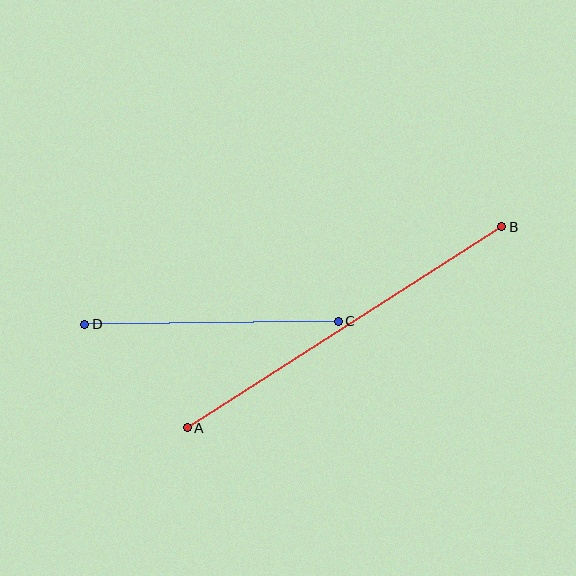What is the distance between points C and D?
The distance is approximately 254 pixels.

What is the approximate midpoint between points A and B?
The midpoint is at approximately (344, 327) pixels.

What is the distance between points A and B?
The distance is approximately 374 pixels.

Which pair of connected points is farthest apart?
Points A and B are farthest apart.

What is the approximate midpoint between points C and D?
The midpoint is at approximately (211, 323) pixels.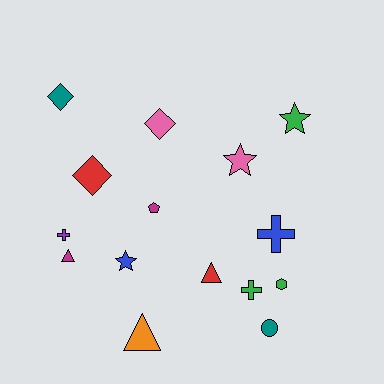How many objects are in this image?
There are 15 objects.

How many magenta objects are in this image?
There are 2 magenta objects.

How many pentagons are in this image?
There is 1 pentagon.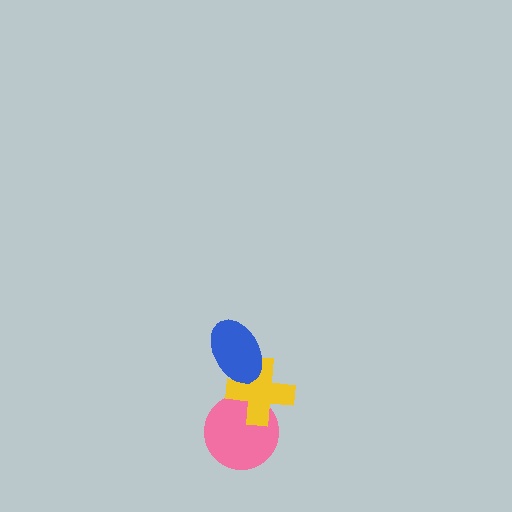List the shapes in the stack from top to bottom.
From top to bottom: the blue ellipse, the yellow cross, the pink circle.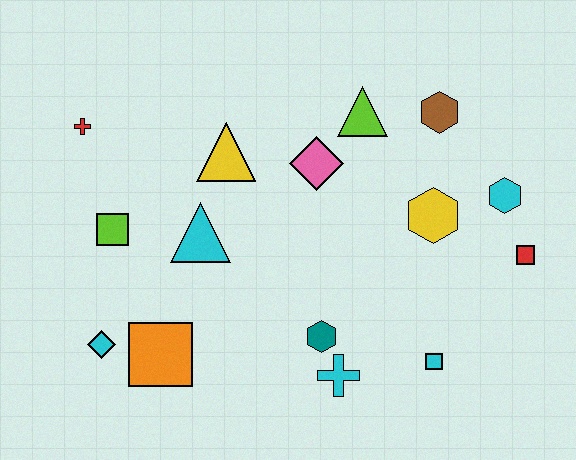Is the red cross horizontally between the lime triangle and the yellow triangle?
No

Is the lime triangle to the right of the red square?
No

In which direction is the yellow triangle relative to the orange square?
The yellow triangle is above the orange square.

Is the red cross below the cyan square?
No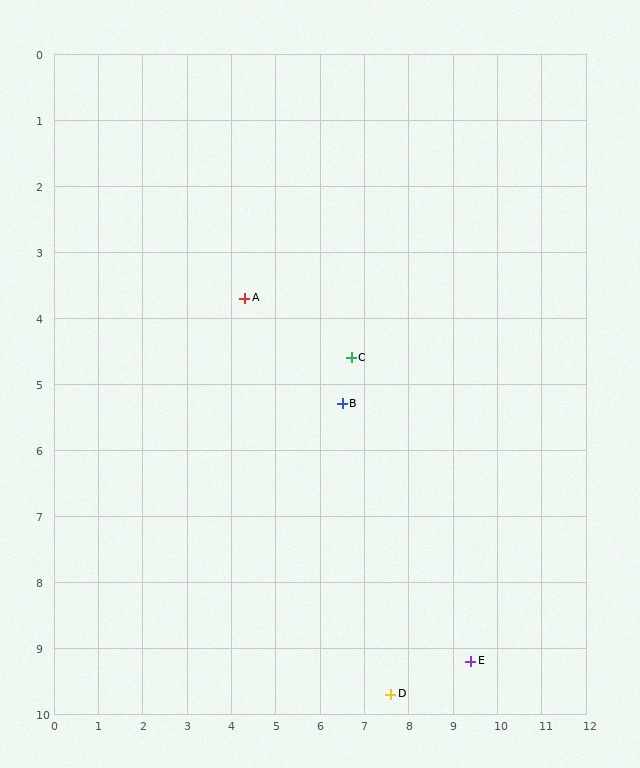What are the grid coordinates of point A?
Point A is at approximately (4.3, 3.7).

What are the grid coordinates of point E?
Point E is at approximately (9.4, 9.2).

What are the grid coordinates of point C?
Point C is at approximately (6.7, 4.6).